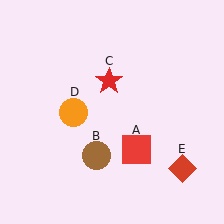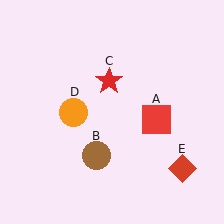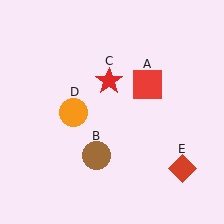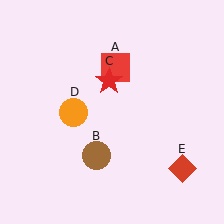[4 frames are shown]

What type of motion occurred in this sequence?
The red square (object A) rotated counterclockwise around the center of the scene.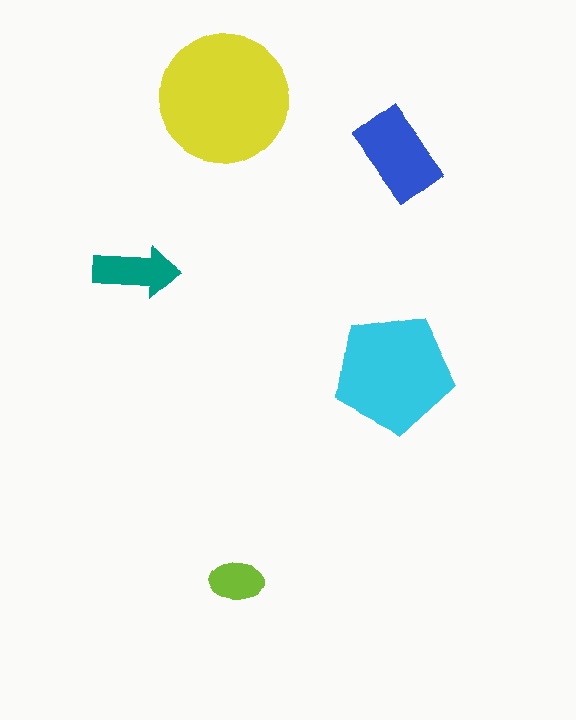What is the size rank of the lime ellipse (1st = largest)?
5th.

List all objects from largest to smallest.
The yellow circle, the cyan pentagon, the blue rectangle, the teal arrow, the lime ellipse.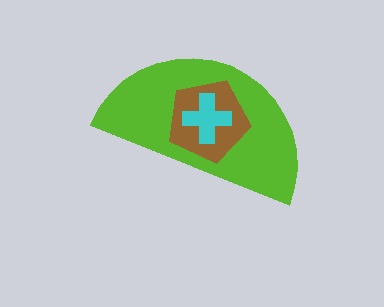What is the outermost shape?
The lime semicircle.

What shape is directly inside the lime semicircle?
The brown pentagon.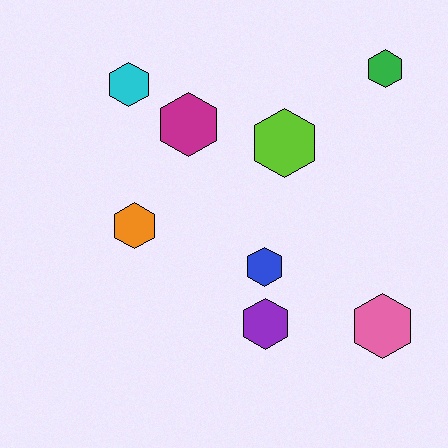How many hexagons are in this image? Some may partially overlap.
There are 8 hexagons.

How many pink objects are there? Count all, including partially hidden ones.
There is 1 pink object.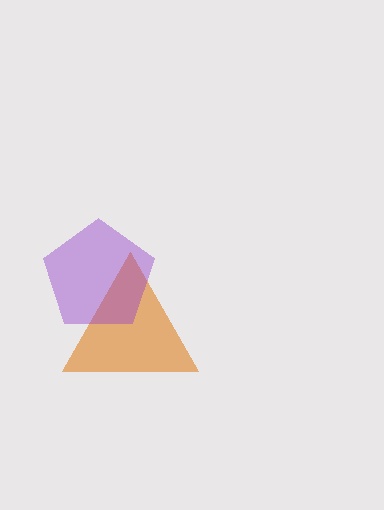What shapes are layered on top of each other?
The layered shapes are: an orange triangle, a purple pentagon.